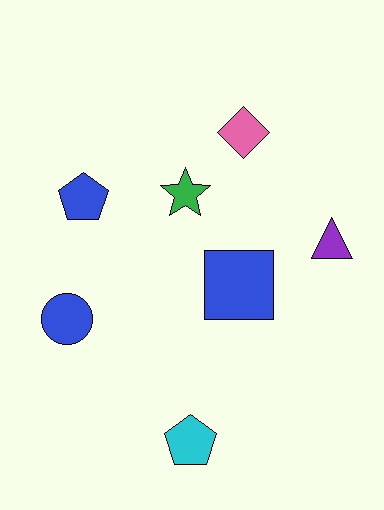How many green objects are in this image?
There is 1 green object.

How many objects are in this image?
There are 7 objects.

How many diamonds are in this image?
There is 1 diamond.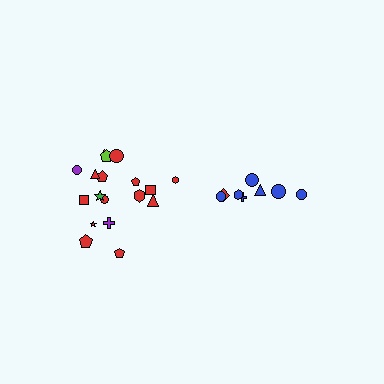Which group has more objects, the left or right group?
The left group.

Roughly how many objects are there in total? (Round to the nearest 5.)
Roughly 25 objects in total.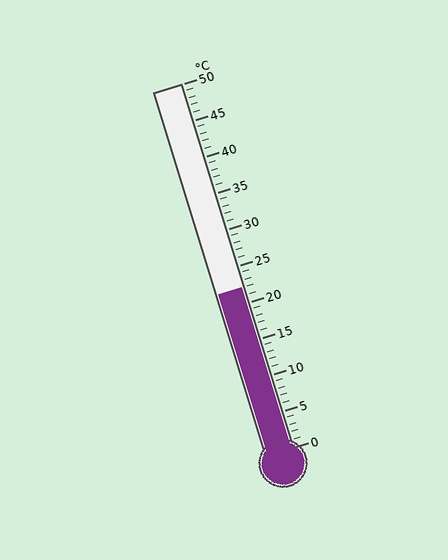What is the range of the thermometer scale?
The thermometer scale ranges from 0°C to 50°C.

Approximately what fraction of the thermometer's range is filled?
The thermometer is filled to approximately 45% of its range.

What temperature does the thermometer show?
The thermometer shows approximately 22°C.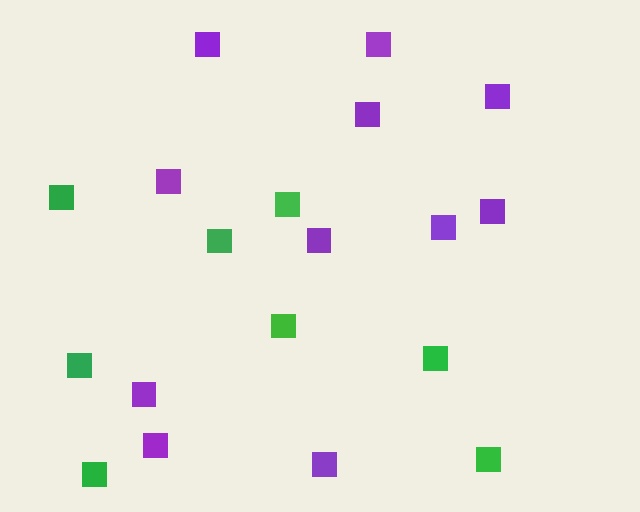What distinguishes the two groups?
There are 2 groups: one group of purple squares (11) and one group of green squares (8).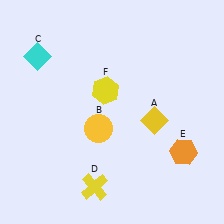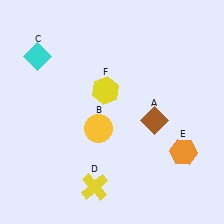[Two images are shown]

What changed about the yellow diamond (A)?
In Image 1, A is yellow. In Image 2, it changed to brown.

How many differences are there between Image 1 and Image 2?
There is 1 difference between the two images.